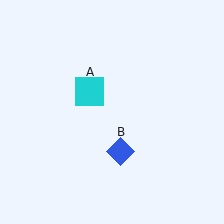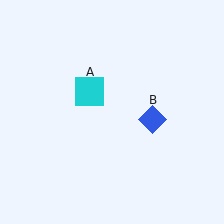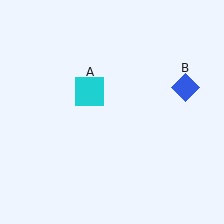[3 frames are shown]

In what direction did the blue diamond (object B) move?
The blue diamond (object B) moved up and to the right.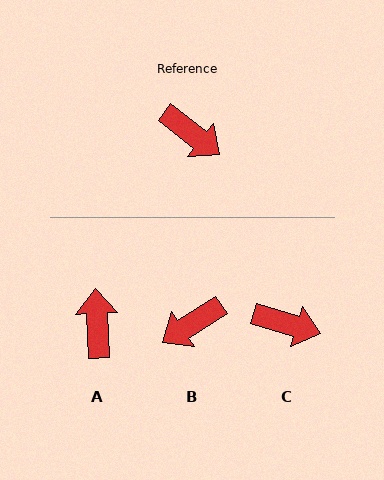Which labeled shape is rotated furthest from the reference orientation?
A, about 131 degrees away.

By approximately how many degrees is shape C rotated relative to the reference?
Approximately 21 degrees counter-clockwise.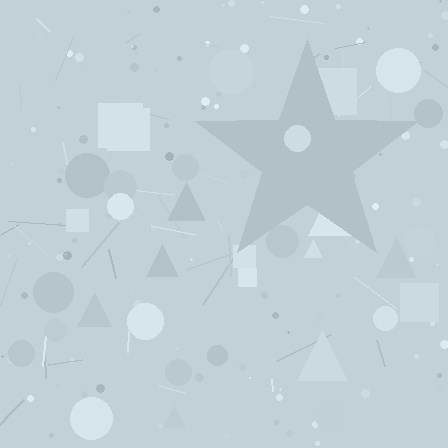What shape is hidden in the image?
A star is hidden in the image.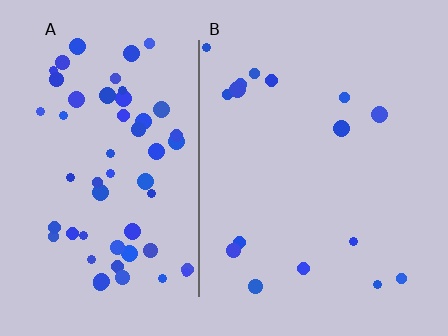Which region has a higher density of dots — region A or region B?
A (the left).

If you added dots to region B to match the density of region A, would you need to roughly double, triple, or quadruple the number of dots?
Approximately quadruple.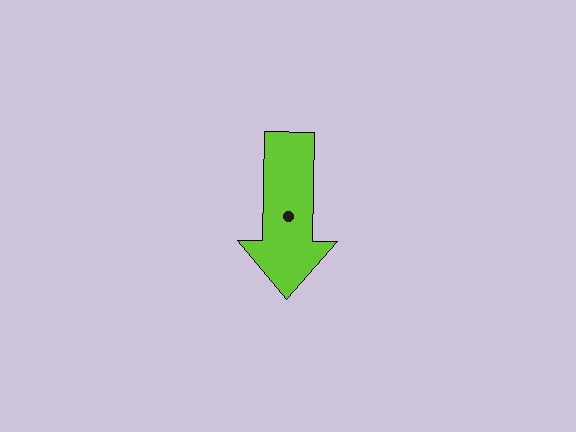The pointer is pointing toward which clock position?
Roughly 6 o'clock.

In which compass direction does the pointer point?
South.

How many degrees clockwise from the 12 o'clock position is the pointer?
Approximately 181 degrees.